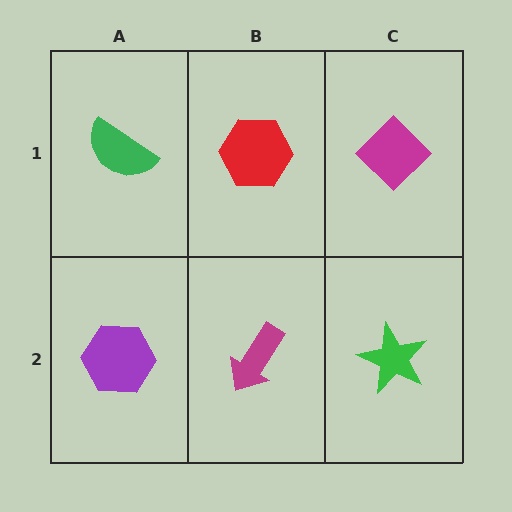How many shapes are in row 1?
3 shapes.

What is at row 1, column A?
A green semicircle.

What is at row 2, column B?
A magenta arrow.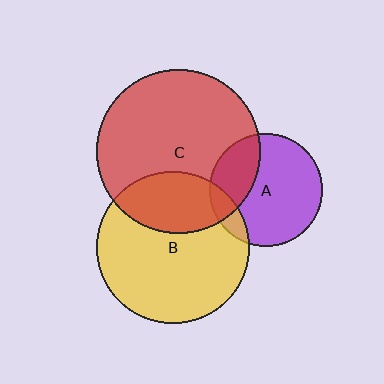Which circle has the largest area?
Circle C (red).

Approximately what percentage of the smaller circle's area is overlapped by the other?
Approximately 30%.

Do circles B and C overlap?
Yes.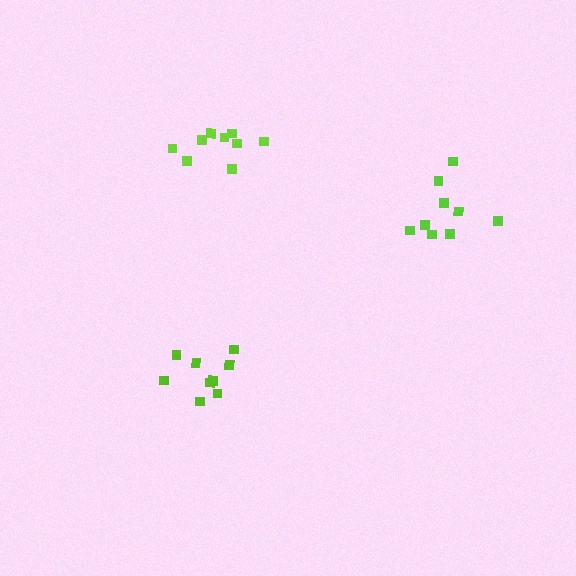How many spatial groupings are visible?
There are 3 spatial groupings.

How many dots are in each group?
Group 1: 9 dots, Group 2: 9 dots, Group 3: 9 dots (27 total).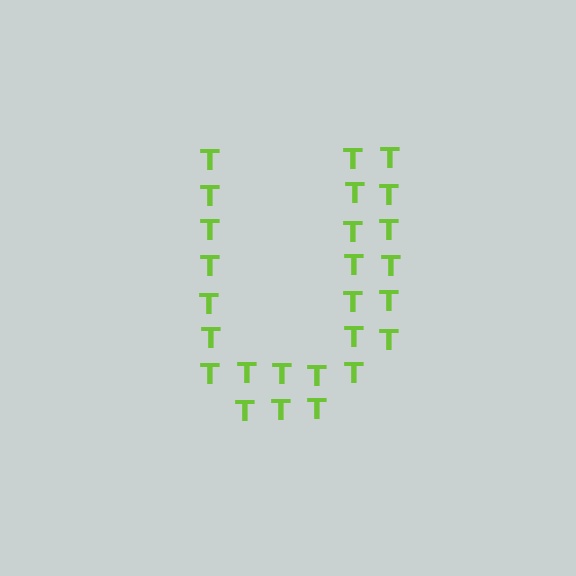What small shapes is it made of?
It is made of small letter T's.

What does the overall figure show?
The overall figure shows the letter U.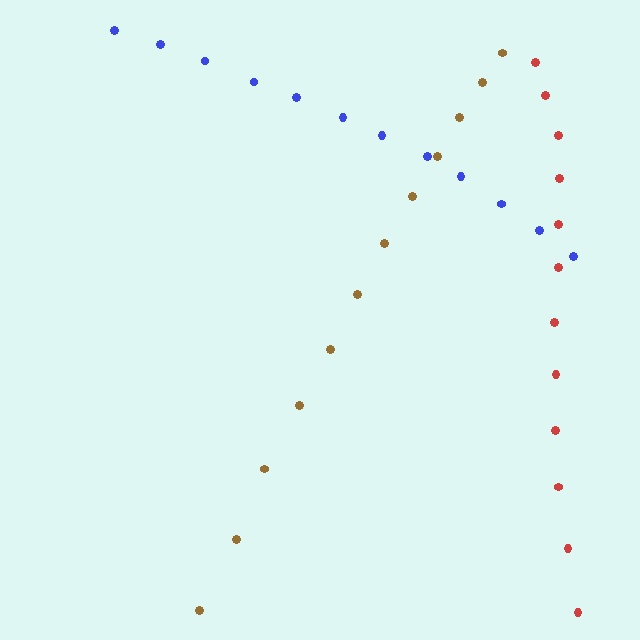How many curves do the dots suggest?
There are 3 distinct paths.